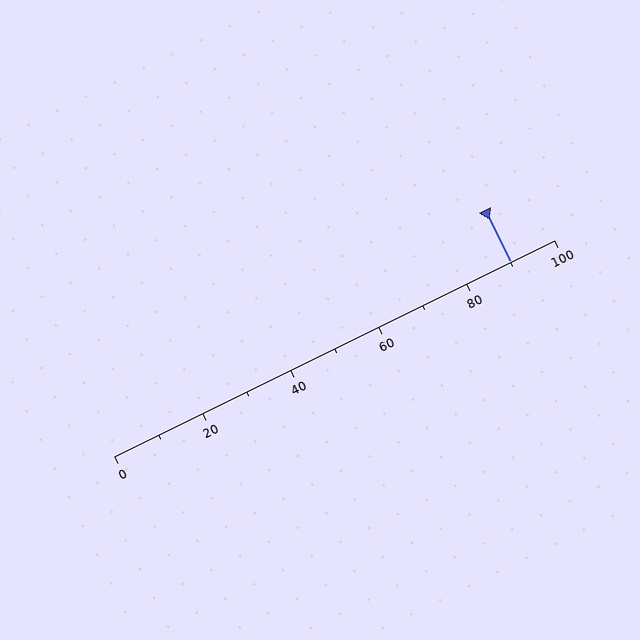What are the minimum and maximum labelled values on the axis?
The axis runs from 0 to 100.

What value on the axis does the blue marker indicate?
The marker indicates approximately 90.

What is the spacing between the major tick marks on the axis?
The major ticks are spaced 20 apart.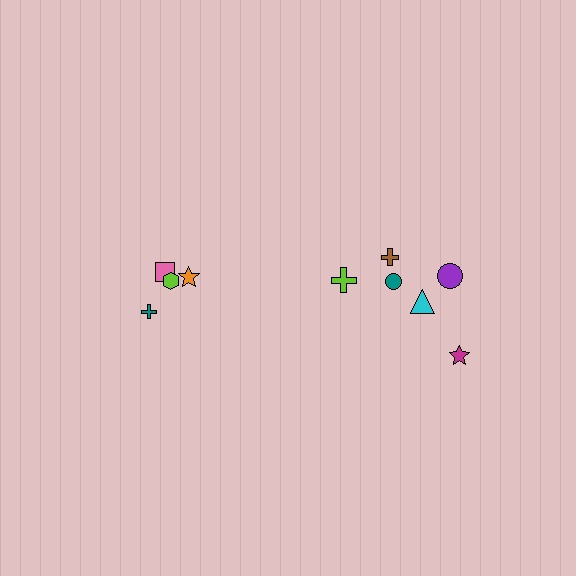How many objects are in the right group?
There are 6 objects.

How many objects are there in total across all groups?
There are 10 objects.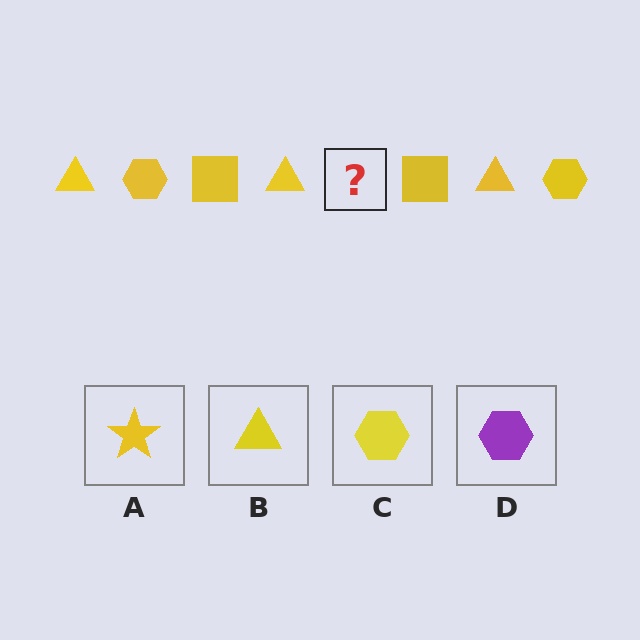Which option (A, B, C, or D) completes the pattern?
C.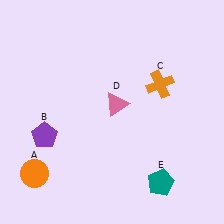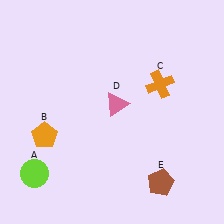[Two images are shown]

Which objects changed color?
A changed from orange to lime. B changed from purple to orange. E changed from teal to brown.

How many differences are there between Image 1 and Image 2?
There are 3 differences between the two images.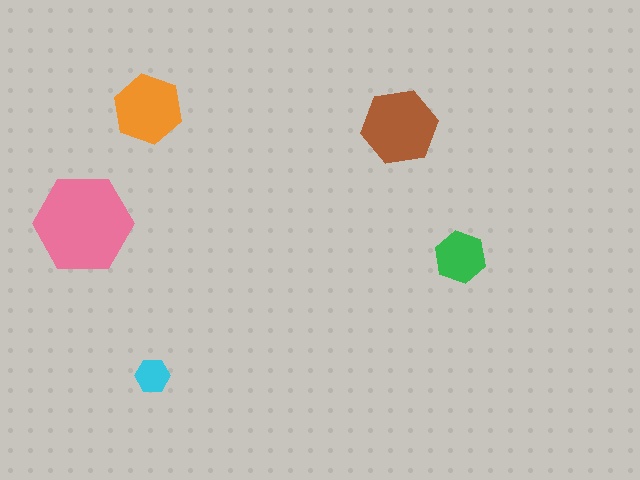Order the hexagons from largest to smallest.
the pink one, the brown one, the orange one, the green one, the cyan one.